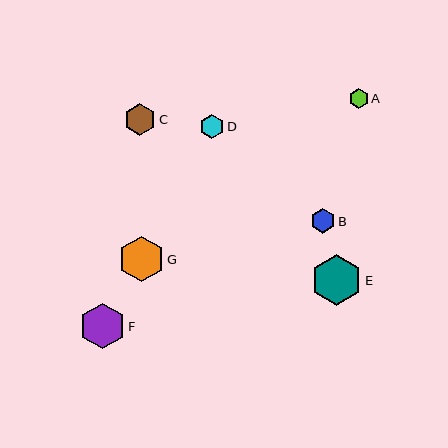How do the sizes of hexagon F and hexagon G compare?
Hexagon F and hexagon G are approximately the same size.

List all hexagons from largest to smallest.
From largest to smallest: E, F, G, C, B, D, A.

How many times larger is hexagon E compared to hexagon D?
Hexagon E is approximately 2.1 times the size of hexagon D.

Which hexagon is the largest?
Hexagon E is the largest with a size of approximately 51 pixels.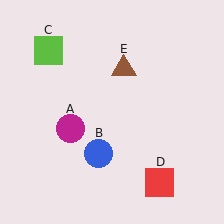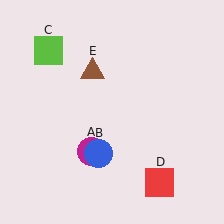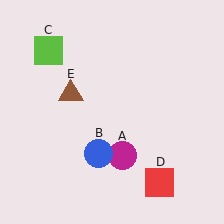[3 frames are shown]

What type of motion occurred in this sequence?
The magenta circle (object A), brown triangle (object E) rotated counterclockwise around the center of the scene.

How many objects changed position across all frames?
2 objects changed position: magenta circle (object A), brown triangle (object E).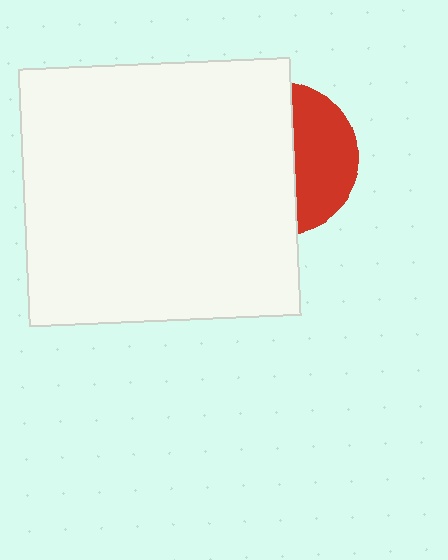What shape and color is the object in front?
The object in front is a white rectangle.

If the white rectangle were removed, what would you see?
You would see the complete red circle.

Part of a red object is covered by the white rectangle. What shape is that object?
It is a circle.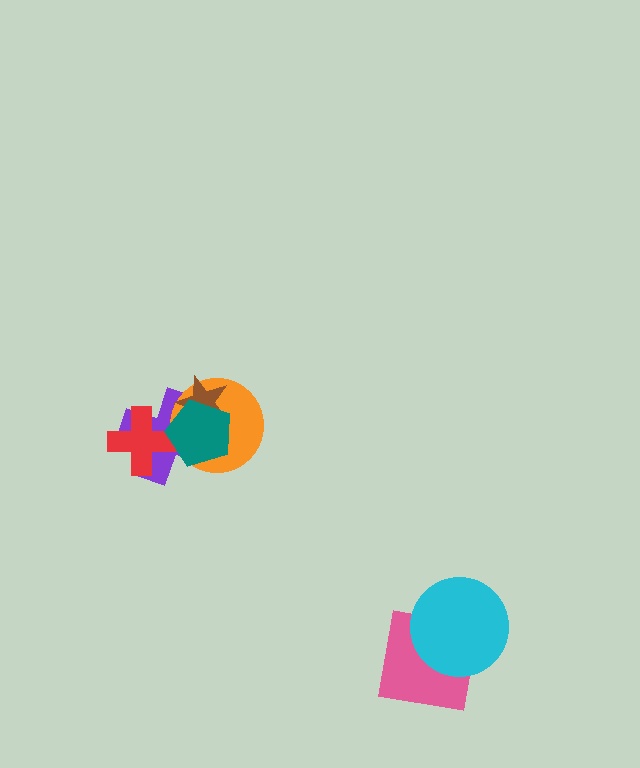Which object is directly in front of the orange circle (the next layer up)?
The brown star is directly in front of the orange circle.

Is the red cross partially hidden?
Yes, it is partially covered by another shape.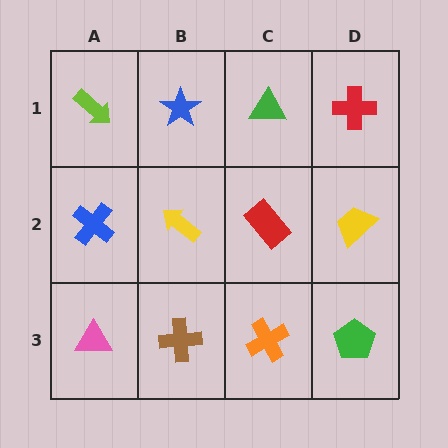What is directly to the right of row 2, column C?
A yellow trapezoid.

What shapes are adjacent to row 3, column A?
A blue cross (row 2, column A), a brown cross (row 3, column B).